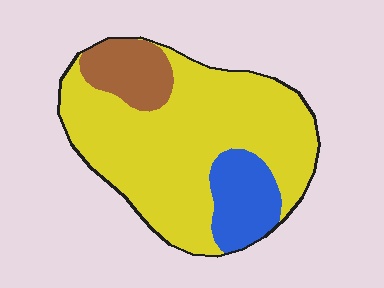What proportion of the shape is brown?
Brown covers about 15% of the shape.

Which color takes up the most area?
Yellow, at roughly 70%.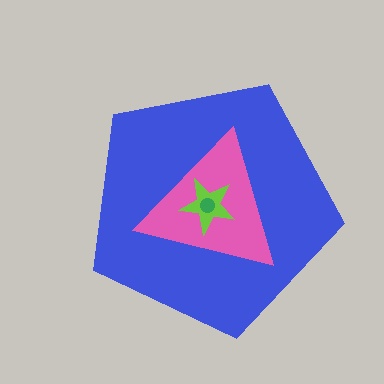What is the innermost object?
The green circle.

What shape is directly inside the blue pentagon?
The pink triangle.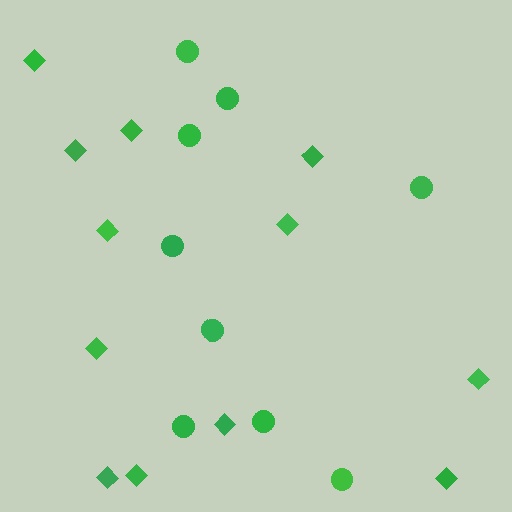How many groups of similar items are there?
There are 2 groups: one group of diamonds (12) and one group of circles (9).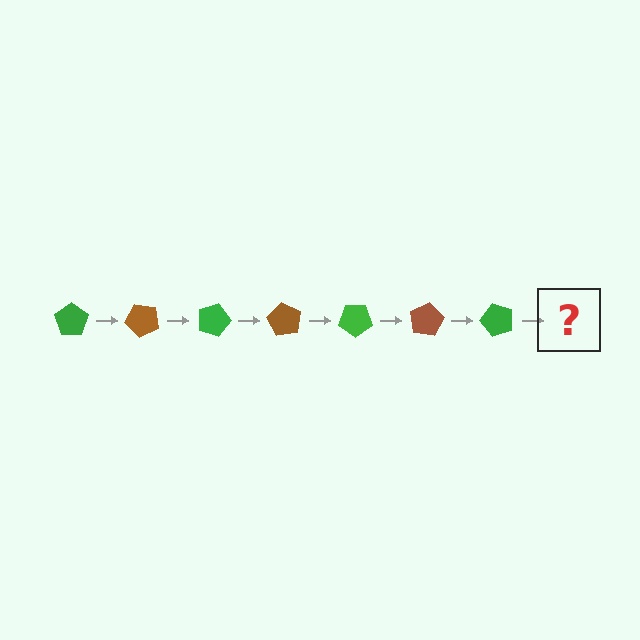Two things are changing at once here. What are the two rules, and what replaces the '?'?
The two rules are that it rotates 45 degrees each step and the color cycles through green and brown. The '?' should be a brown pentagon, rotated 315 degrees from the start.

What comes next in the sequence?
The next element should be a brown pentagon, rotated 315 degrees from the start.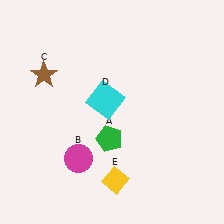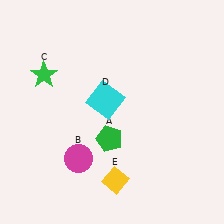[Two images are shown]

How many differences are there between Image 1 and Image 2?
There is 1 difference between the two images.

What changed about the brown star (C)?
In Image 1, C is brown. In Image 2, it changed to green.